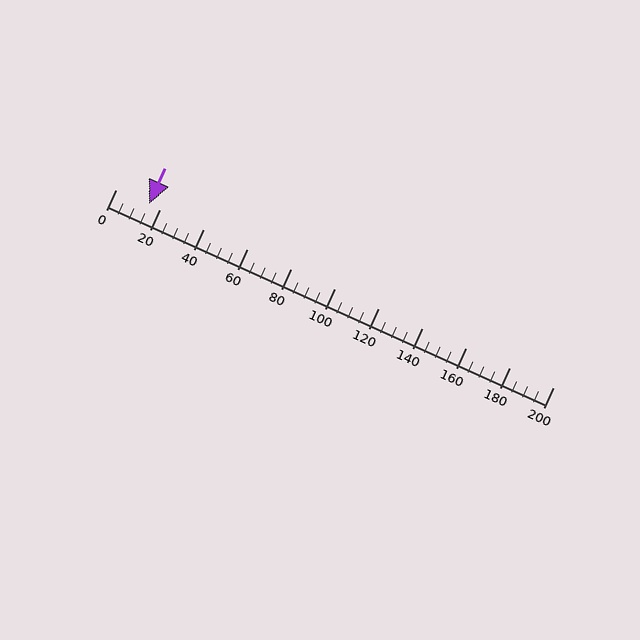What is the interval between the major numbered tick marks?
The major tick marks are spaced 20 units apart.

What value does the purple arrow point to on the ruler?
The purple arrow points to approximately 15.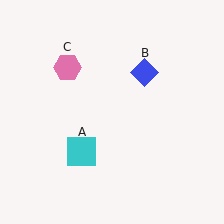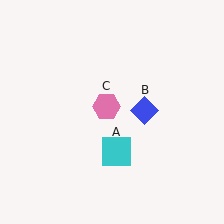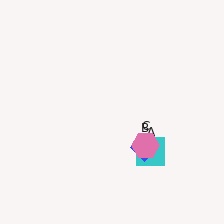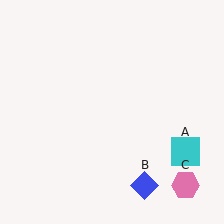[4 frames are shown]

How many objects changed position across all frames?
3 objects changed position: cyan square (object A), blue diamond (object B), pink hexagon (object C).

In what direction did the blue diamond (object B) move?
The blue diamond (object B) moved down.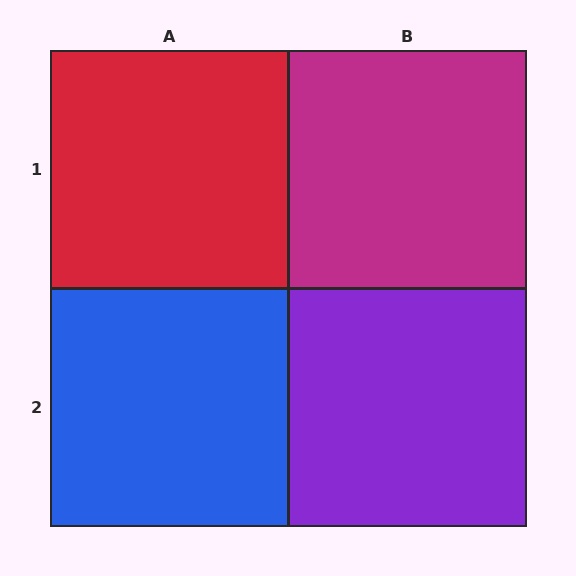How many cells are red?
1 cell is red.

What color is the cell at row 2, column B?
Purple.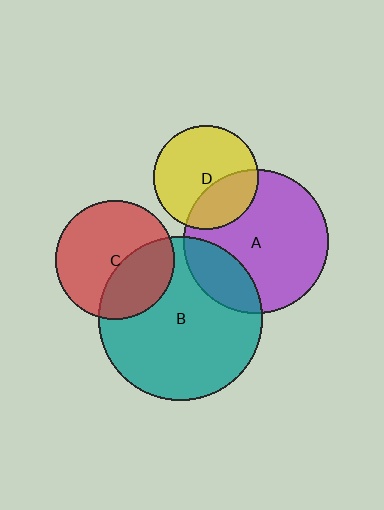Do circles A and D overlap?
Yes.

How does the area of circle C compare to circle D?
Approximately 1.3 times.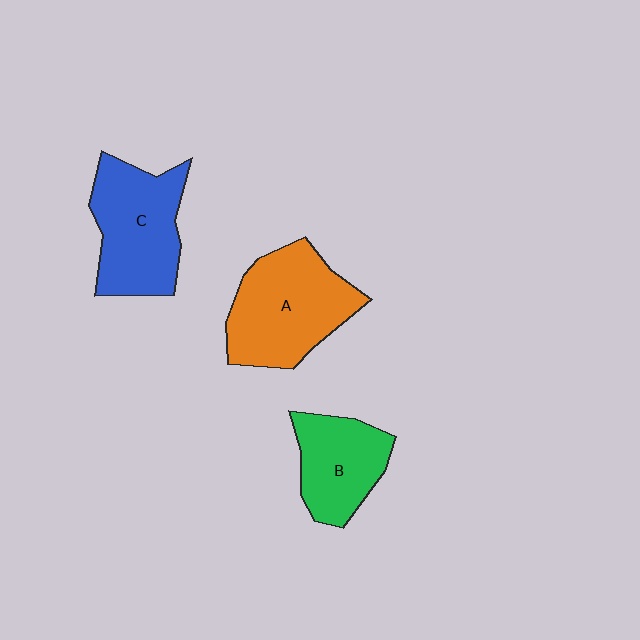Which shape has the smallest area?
Shape B (green).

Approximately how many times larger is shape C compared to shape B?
Approximately 1.3 times.